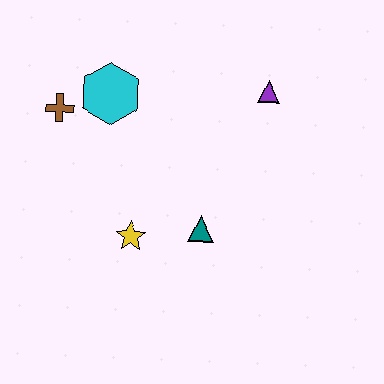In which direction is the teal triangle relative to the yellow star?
The teal triangle is to the right of the yellow star.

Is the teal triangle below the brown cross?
Yes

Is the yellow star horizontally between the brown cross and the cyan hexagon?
No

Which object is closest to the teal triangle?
The yellow star is closest to the teal triangle.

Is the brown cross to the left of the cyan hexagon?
Yes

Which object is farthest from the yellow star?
The purple triangle is farthest from the yellow star.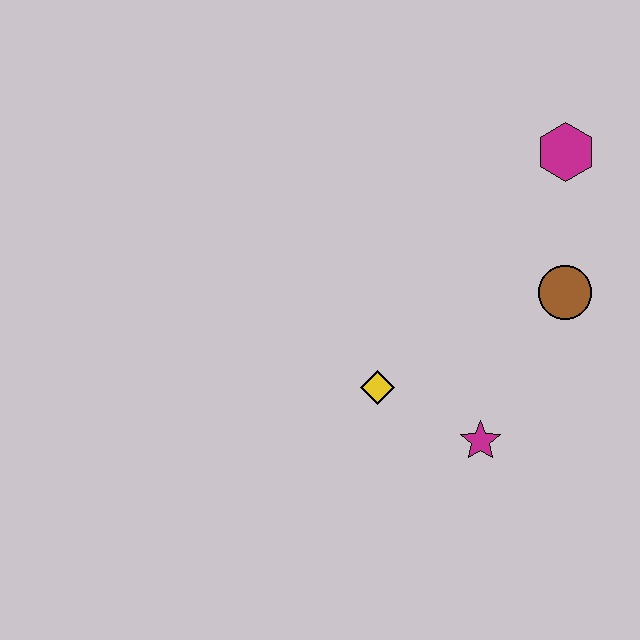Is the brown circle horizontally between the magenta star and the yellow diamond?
No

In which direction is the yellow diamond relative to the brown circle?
The yellow diamond is to the left of the brown circle.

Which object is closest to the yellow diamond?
The magenta star is closest to the yellow diamond.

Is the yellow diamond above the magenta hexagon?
No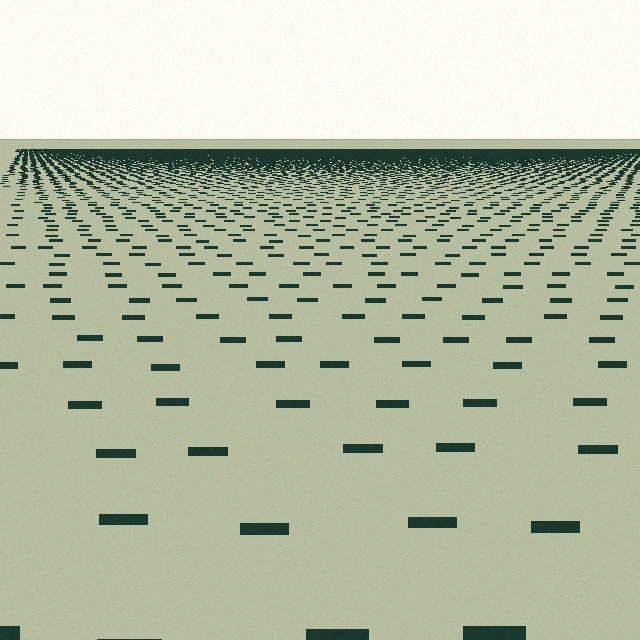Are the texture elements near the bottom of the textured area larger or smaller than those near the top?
Larger. Near the bottom, elements are closer to the viewer and appear at a bigger on-screen size.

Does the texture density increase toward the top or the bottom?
Density increases toward the top.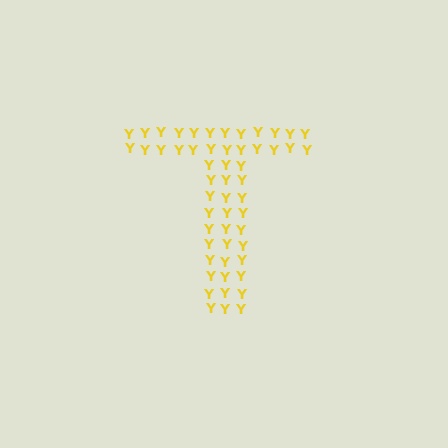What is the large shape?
The large shape is the letter T.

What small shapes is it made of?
It is made of small letter Y's.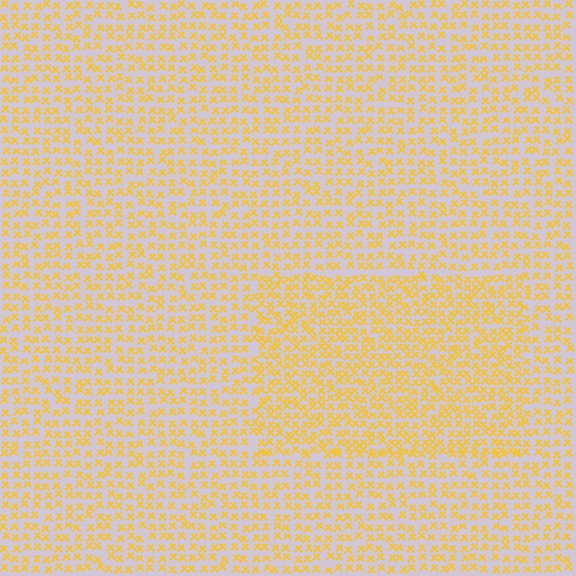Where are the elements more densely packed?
The elements are more densely packed inside the rectangle boundary.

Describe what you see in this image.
The image contains small yellow elements arranged at two different densities. A rectangle-shaped region is visible where the elements are more densely packed than the surrounding area.